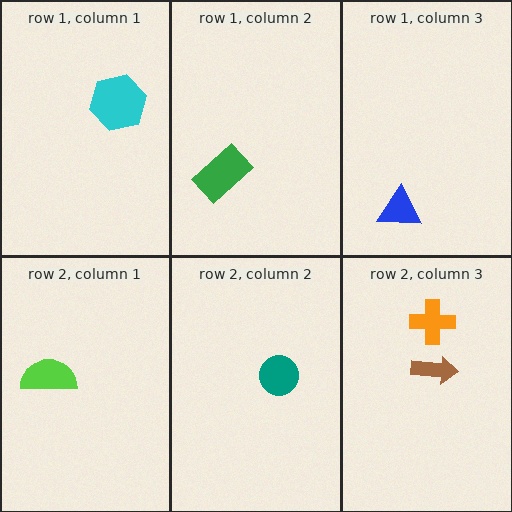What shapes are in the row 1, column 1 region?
The cyan hexagon.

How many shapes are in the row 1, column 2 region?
1.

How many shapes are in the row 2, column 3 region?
2.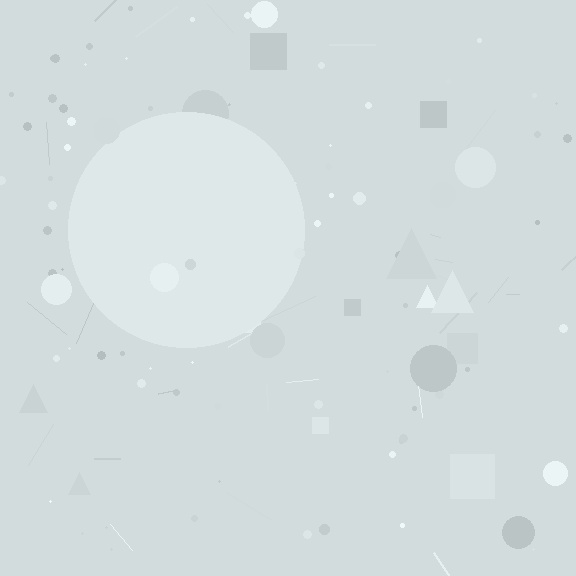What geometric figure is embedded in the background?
A circle is embedded in the background.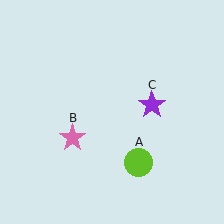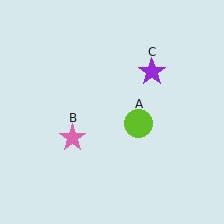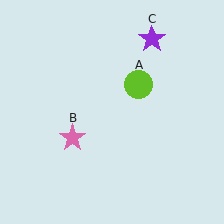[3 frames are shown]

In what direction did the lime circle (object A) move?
The lime circle (object A) moved up.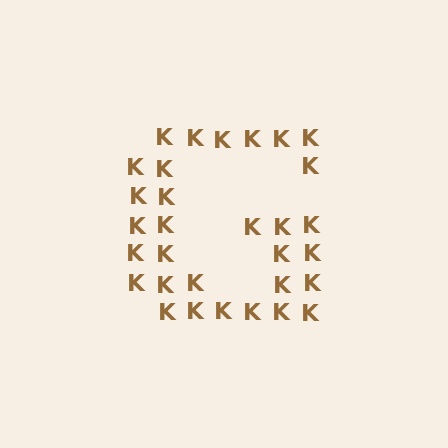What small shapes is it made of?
It is made of small letter K's.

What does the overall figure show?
The overall figure shows the letter G.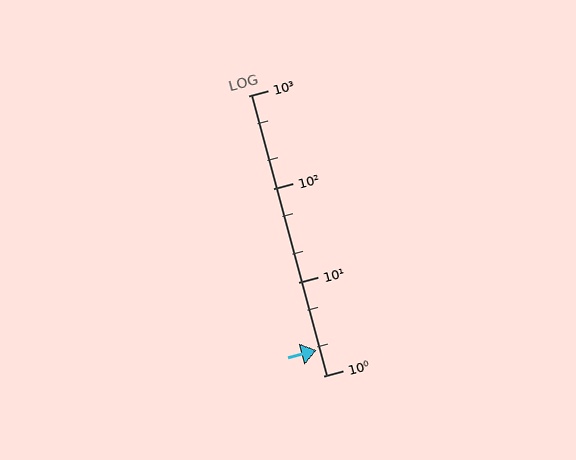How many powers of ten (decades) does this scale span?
The scale spans 3 decades, from 1 to 1000.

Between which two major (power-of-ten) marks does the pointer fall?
The pointer is between 1 and 10.